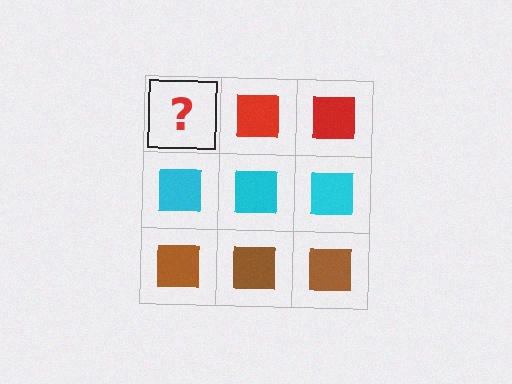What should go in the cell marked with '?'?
The missing cell should contain a red square.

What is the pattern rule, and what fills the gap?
The rule is that each row has a consistent color. The gap should be filled with a red square.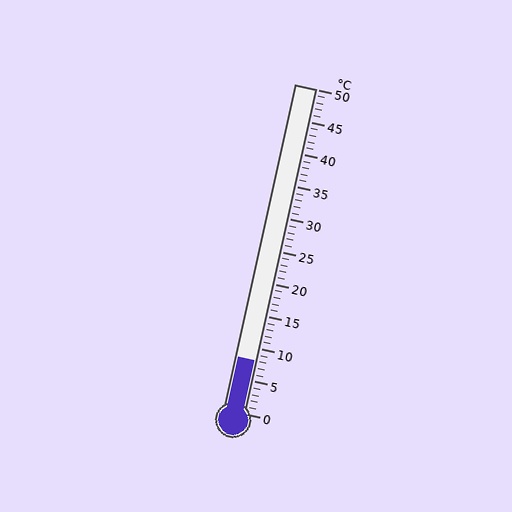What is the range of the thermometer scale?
The thermometer scale ranges from 0°C to 50°C.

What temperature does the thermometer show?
The thermometer shows approximately 8°C.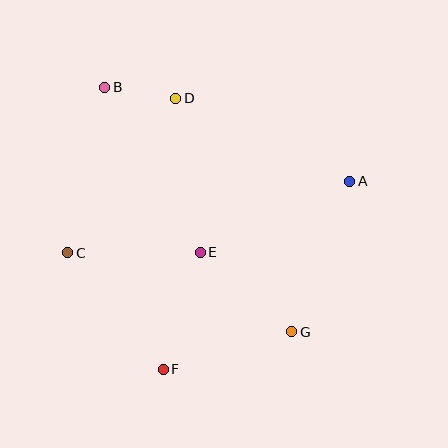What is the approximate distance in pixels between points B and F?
The distance between B and F is approximately 288 pixels.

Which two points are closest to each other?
Points B and D are closest to each other.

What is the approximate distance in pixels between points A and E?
The distance between A and E is approximately 166 pixels.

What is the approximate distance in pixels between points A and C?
The distance between A and C is approximately 291 pixels.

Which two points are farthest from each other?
Points B and G are farthest from each other.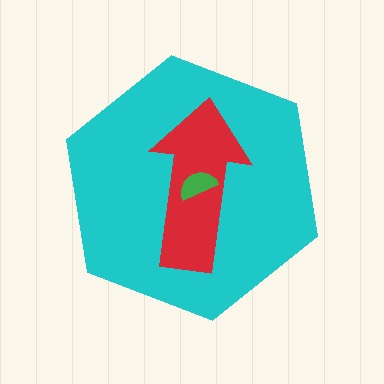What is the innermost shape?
The green semicircle.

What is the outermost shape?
The cyan hexagon.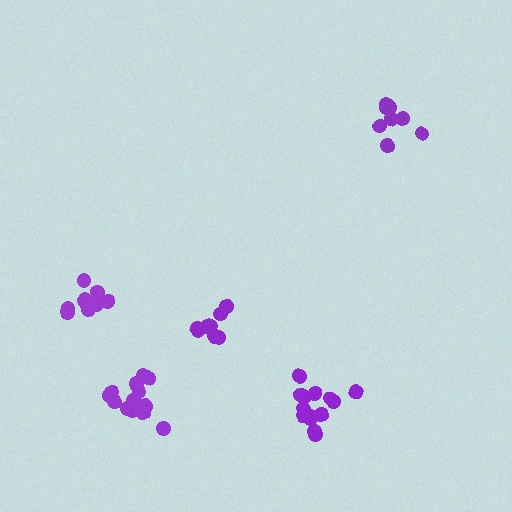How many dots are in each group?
Group 1: 8 dots, Group 2: 8 dots, Group 3: 12 dots, Group 4: 14 dots, Group 5: 13 dots (55 total).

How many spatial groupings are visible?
There are 5 spatial groupings.